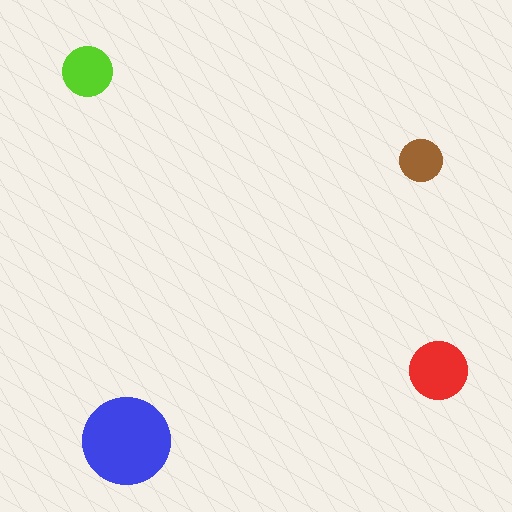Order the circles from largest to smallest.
the blue one, the red one, the lime one, the brown one.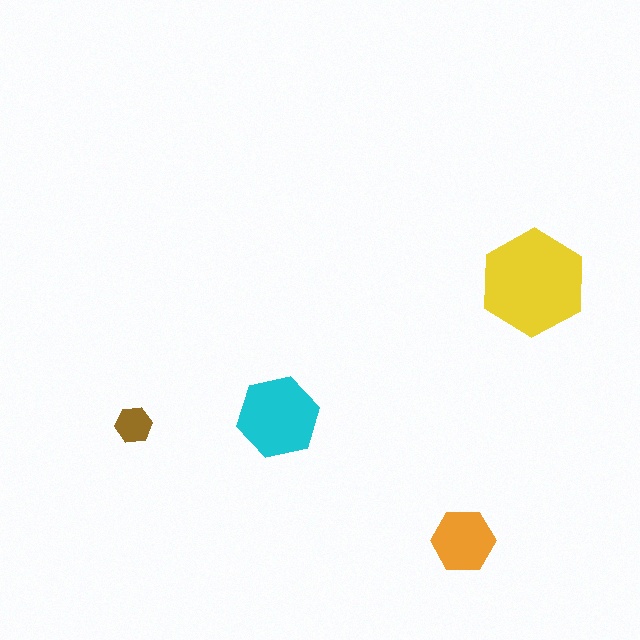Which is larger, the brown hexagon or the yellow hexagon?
The yellow one.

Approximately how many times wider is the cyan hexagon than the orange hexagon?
About 1.5 times wider.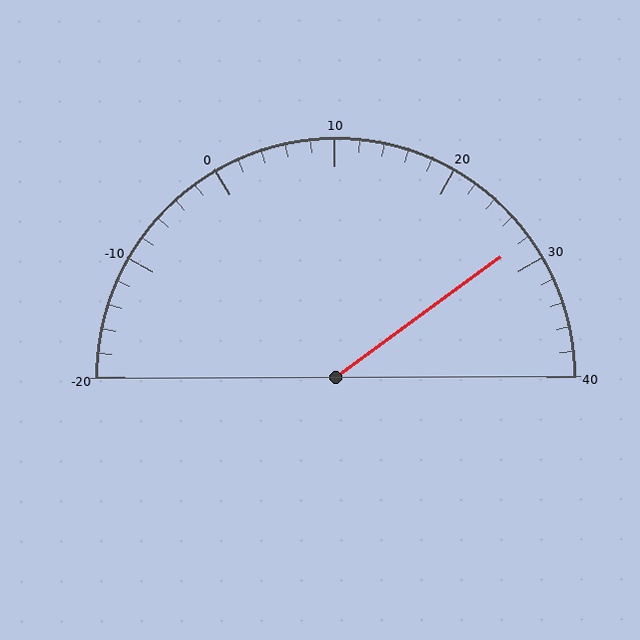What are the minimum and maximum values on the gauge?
The gauge ranges from -20 to 40.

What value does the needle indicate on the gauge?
The needle indicates approximately 28.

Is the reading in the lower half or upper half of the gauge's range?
The reading is in the upper half of the range (-20 to 40).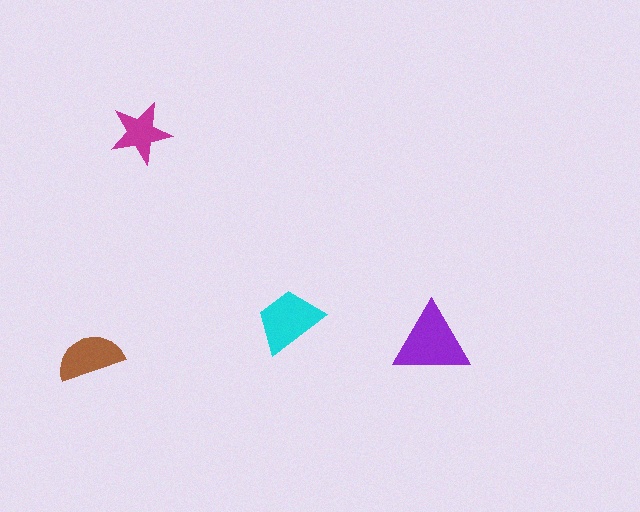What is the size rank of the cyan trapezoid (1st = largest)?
2nd.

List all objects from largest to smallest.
The purple triangle, the cyan trapezoid, the brown semicircle, the magenta star.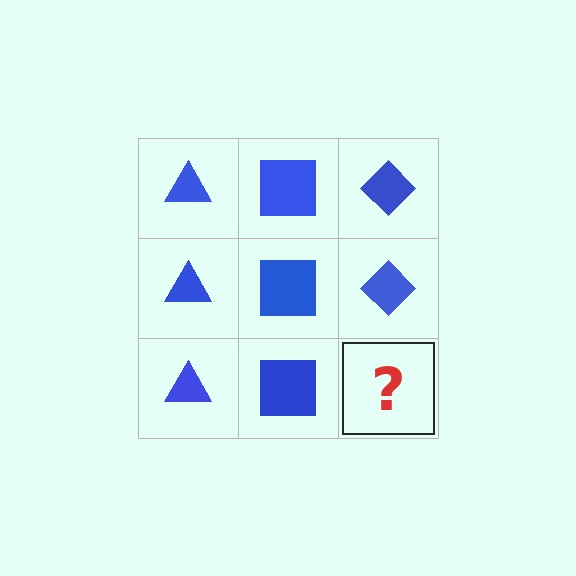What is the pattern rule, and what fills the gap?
The rule is that each column has a consistent shape. The gap should be filled with a blue diamond.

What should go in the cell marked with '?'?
The missing cell should contain a blue diamond.